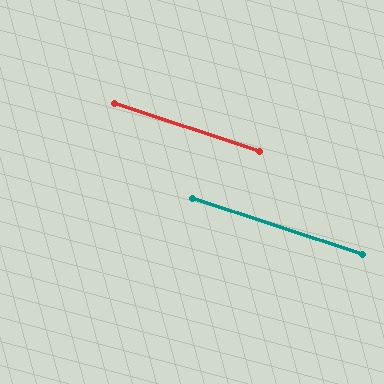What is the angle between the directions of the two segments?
Approximately 0 degrees.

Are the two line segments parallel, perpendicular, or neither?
Parallel — their directions differ by only 0.1°.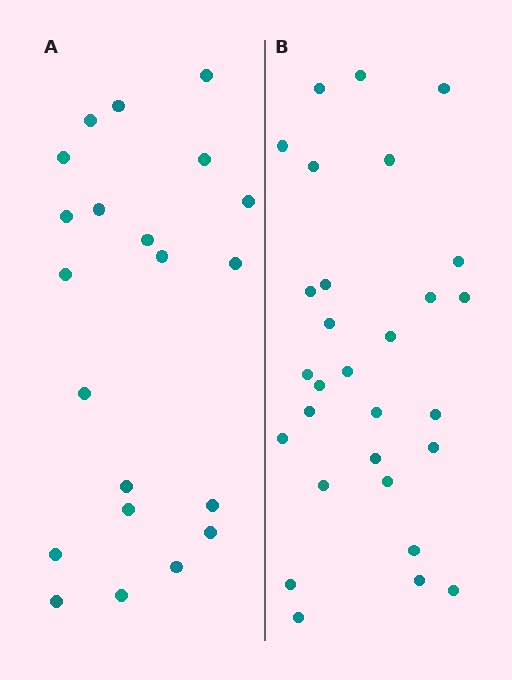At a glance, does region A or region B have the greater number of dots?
Region B (the right region) has more dots.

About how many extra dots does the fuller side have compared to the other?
Region B has roughly 8 or so more dots than region A.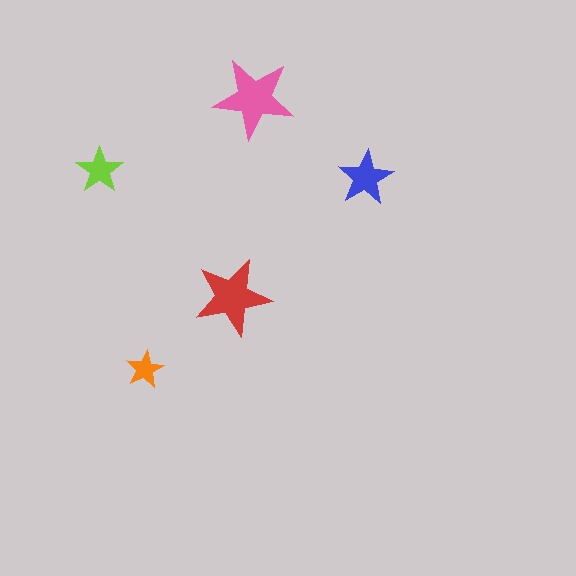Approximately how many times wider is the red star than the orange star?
About 2 times wider.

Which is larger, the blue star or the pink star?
The pink one.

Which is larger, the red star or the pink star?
The pink one.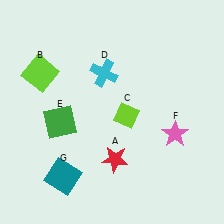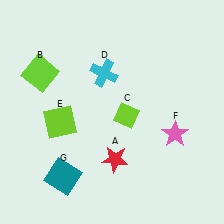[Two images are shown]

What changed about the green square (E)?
In Image 1, E is green. In Image 2, it changed to lime.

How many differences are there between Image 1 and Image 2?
There is 1 difference between the two images.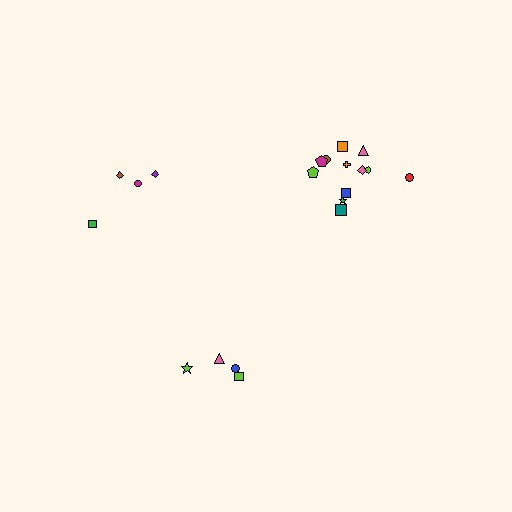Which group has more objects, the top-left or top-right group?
The top-right group.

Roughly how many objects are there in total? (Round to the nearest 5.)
Roughly 20 objects in total.